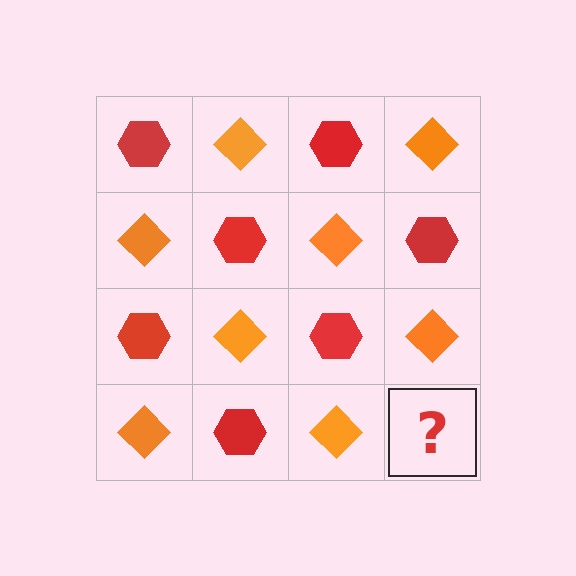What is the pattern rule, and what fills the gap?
The rule is that it alternates red hexagon and orange diamond in a checkerboard pattern. The gap should be filled with a red hexagon.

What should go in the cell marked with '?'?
The missing cell should contain a red hexagon.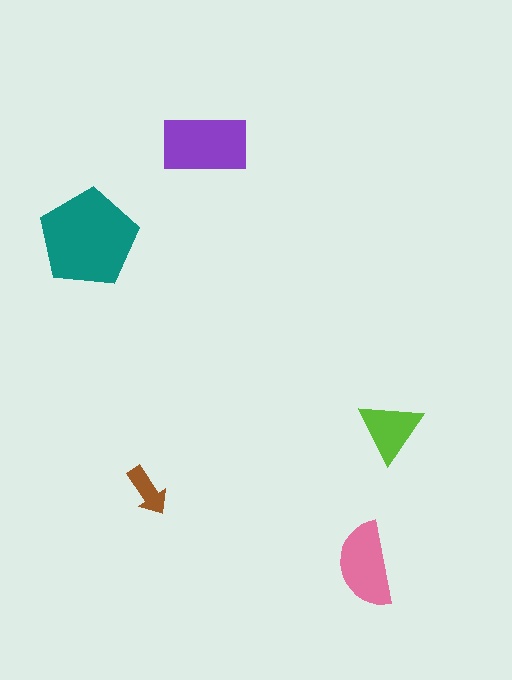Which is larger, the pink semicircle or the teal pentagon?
The teal pentagon.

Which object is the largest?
The teal pentagon.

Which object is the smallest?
The brown arrow.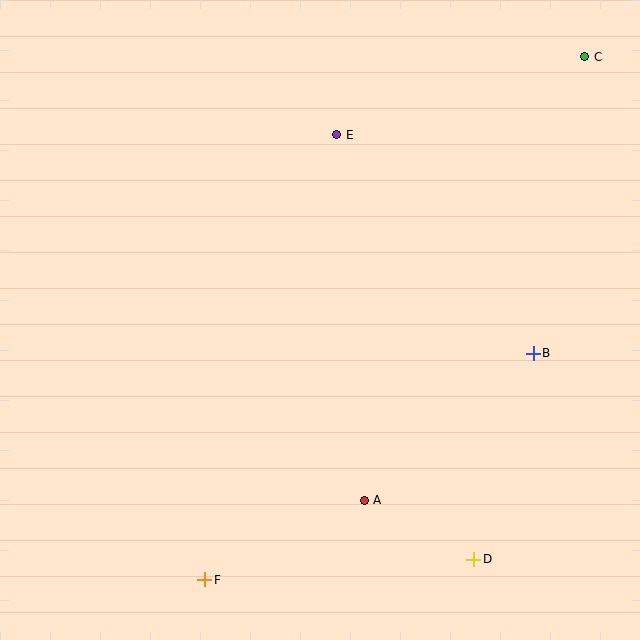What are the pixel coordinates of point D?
Point D is at (474, 559).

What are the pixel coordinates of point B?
Point B is at (533, 353).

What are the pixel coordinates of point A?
Point A is at (364, 500).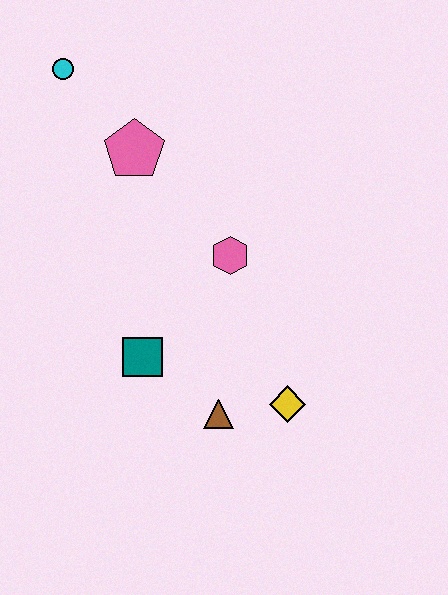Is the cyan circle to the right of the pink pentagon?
No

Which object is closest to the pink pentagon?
The cyan circle is closest to the pink pentagon.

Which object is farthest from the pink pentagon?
The yellow diamond is farthest from the pink pentagon.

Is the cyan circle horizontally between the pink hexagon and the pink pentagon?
No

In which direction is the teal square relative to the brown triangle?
The teal square is to the left of the brown triangle.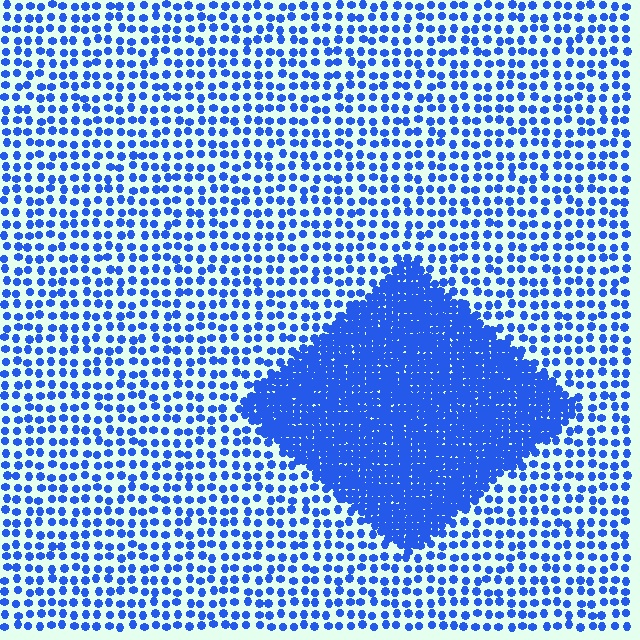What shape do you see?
I see a diamond.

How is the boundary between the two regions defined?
The boundary is defined by a change in element density (approximately 3.1x ratio). All elements are the same color, size, and shape.